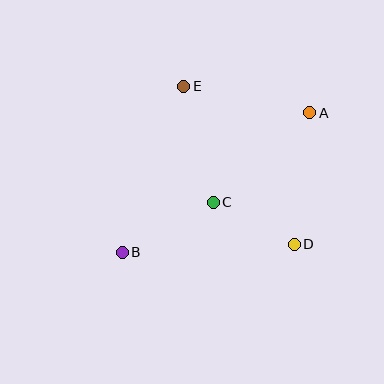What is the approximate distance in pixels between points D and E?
The distance between D and E is approximately 193 pixels.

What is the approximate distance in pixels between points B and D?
The distance between B and D is approximately 172 pixels.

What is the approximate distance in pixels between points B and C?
The distance between B and C is approximately 103 pixels.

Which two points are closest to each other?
Points C and D are closest to each other.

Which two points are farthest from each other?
Points A and B are farthest from each other.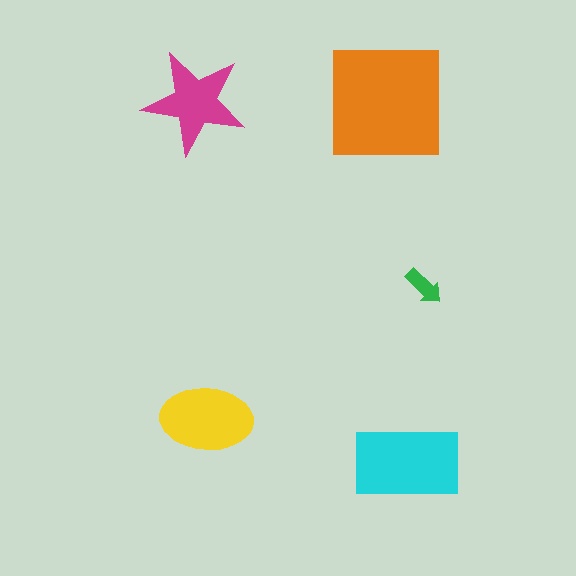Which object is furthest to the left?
The magenta star is leftmost.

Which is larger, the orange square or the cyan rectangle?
The orange square.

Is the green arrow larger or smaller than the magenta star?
Smaller.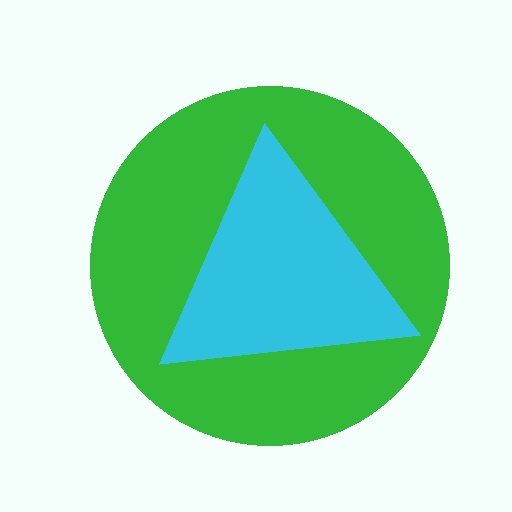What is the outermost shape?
The green circle.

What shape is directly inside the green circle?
The cyan triangle.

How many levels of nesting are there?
2.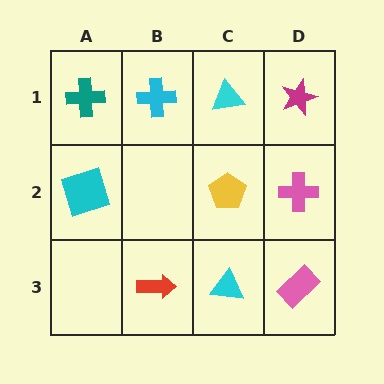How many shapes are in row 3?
3 shapes.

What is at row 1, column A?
A teal cross.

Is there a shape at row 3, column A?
No, that cell is empty.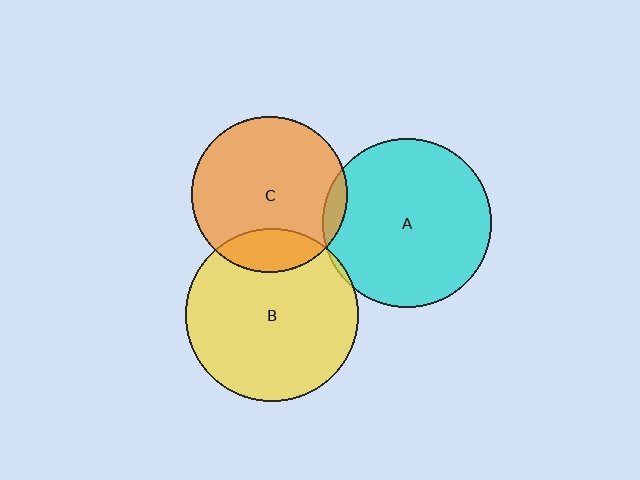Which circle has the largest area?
Circle B (yellow).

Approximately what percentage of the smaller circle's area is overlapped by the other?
Approximately 5%.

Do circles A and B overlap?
Yes.